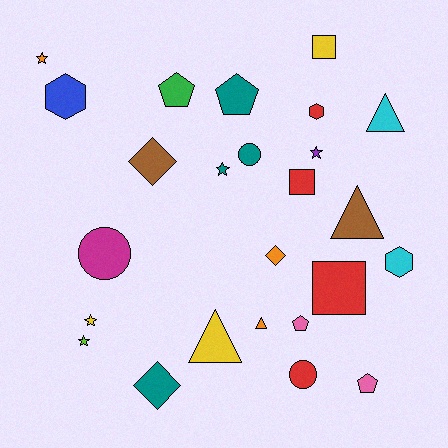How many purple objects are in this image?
There is 1 purple object.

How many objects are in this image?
There are 25 objects.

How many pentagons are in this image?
There are 4 pentagons.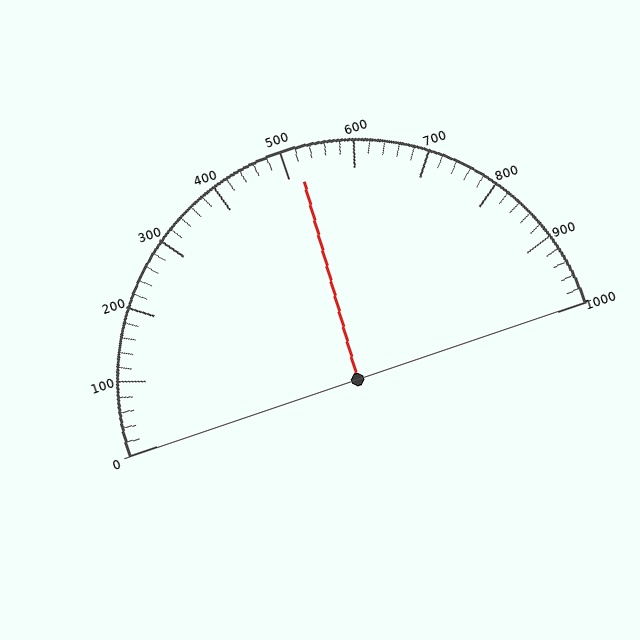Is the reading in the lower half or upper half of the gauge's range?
The reading is in the upper half of the range (0 to 1000).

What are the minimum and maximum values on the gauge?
The gauge ranges from 0 to 1000.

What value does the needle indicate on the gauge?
The needle indicates approximately 520.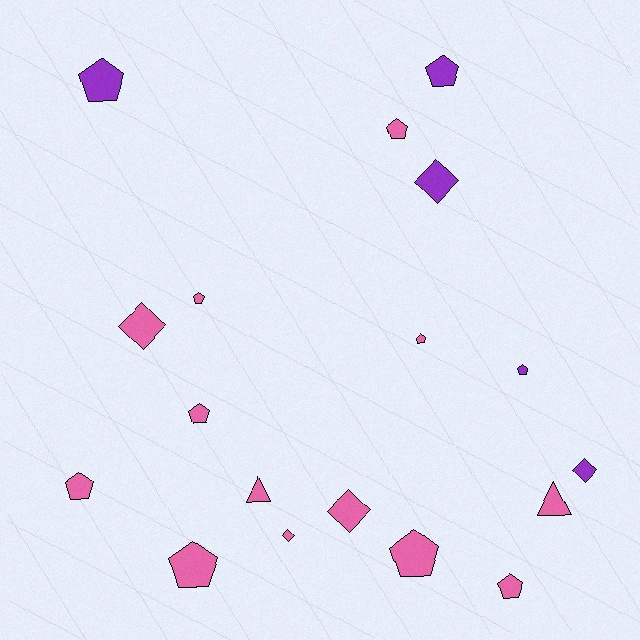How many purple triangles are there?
There are no purple triangles.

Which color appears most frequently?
Pink, with 13 objects.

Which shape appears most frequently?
Pentagon, with 11 objects.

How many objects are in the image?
There are 18 objects.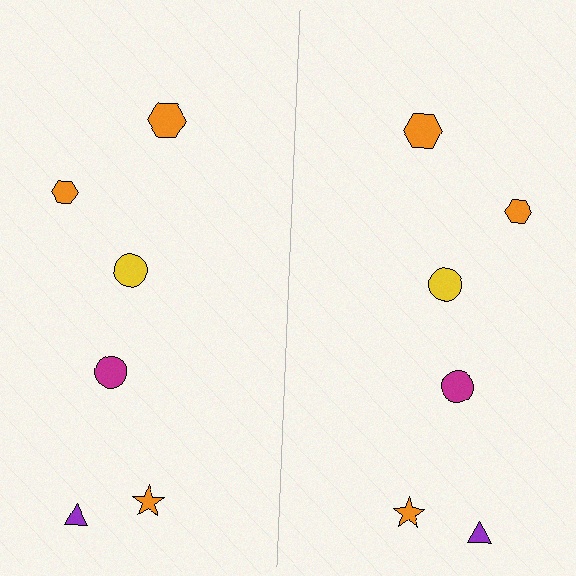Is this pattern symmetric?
Yes, this pattern has bilateral (reflection) symmetry.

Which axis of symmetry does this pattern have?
The pattern has a vertical axis of symmetry running through the center of the image.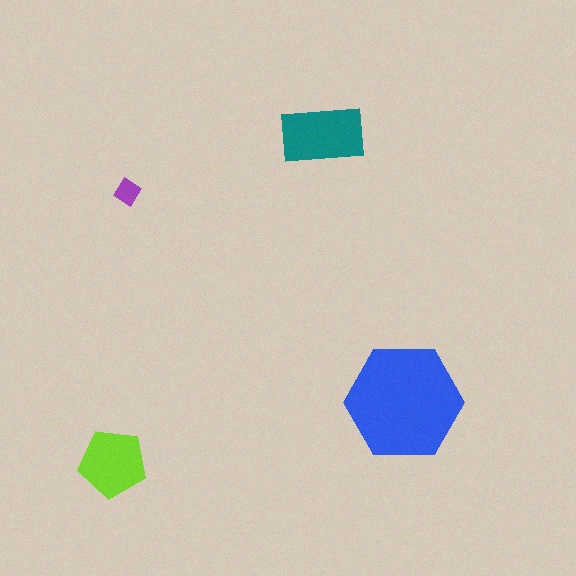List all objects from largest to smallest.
The blue hexagon, the teal rectangle, the lime pentagon, the purple diamond.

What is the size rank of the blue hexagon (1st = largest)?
1st.